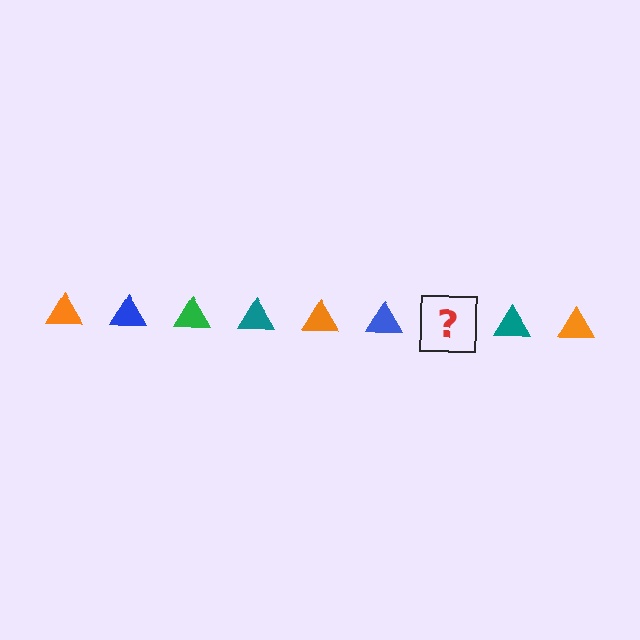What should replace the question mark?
The question mark should be replaced with a green triangle.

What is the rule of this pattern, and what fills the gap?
The rule is that the pattern cycles through orange, blue, green, teal triangles. The gap should be filled with a green triangle.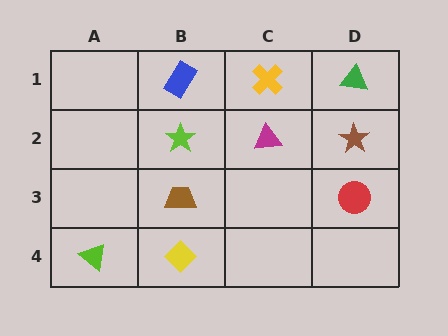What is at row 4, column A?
A lime triangle.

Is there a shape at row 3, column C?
No, that cell is empty.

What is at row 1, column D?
A green triangle.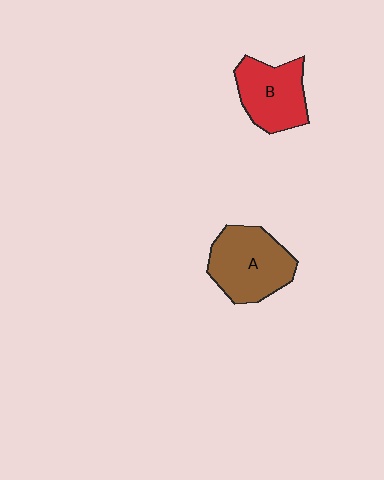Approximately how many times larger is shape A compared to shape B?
Approximately 1.2 times.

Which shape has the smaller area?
Shape B (red).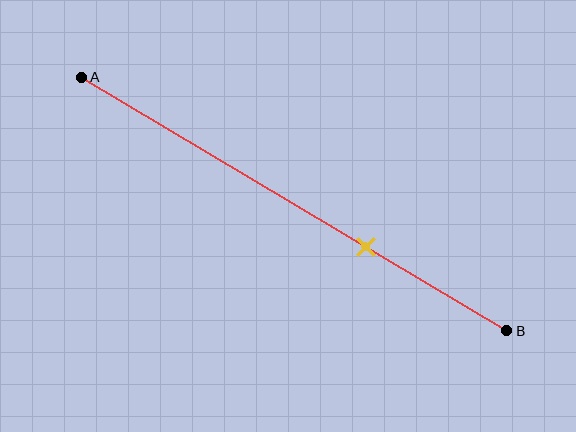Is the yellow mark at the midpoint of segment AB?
No, the mark is at about 65% from A, not at the 50% midpoint.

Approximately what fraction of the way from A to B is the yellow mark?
The yellow mark is approximately 65% of the way from A to B.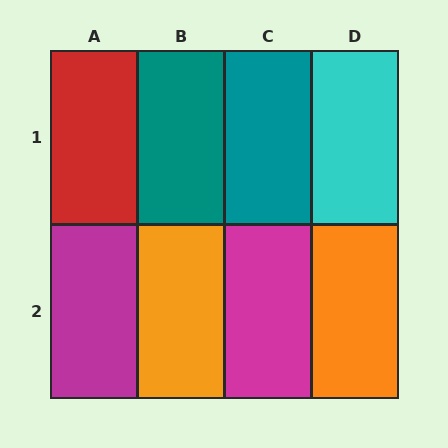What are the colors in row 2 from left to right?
Magenta, orange, magenta, orange.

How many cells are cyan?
1 cell is cyan.